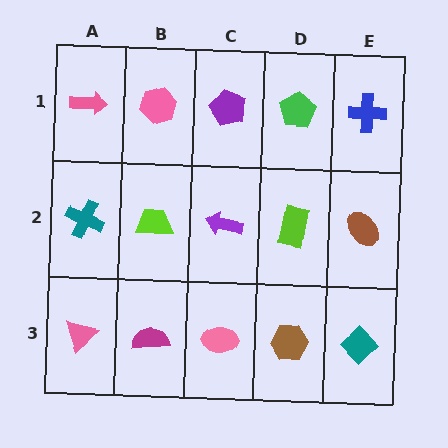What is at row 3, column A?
A pink triangle.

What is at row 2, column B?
A lime trapezoid.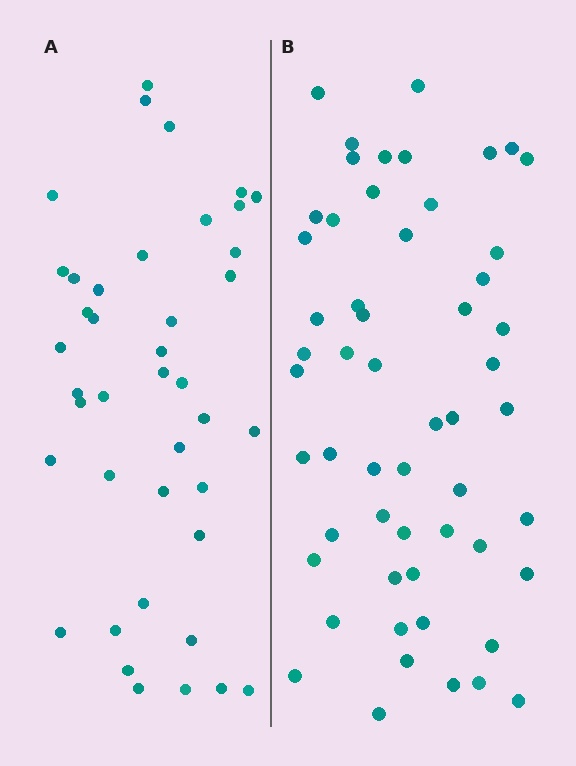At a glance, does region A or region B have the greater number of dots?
Region B (the right region) has more dots.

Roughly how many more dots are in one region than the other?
Region B has approximately 15 more dots than region A.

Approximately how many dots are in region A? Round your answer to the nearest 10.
About 40 dots. (The exact count is 41, which rounds to 40.)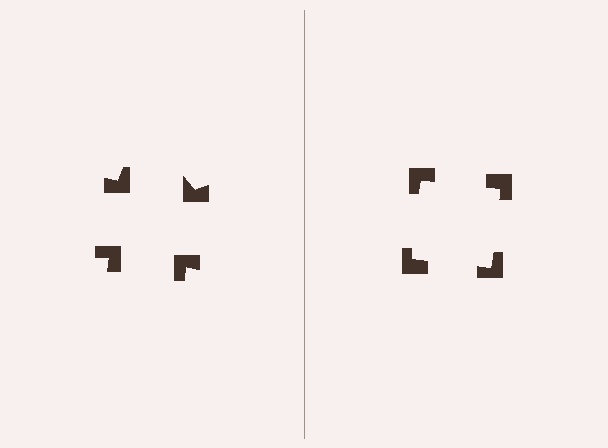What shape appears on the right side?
An illusory square.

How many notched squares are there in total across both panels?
8 — 4 on each side.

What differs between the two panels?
The notched squares are positioned identically on both sides; only the wedge orientations differ. On the right they align to a square; on the left they are misaligned.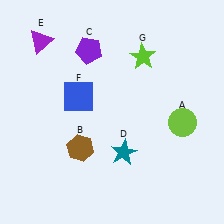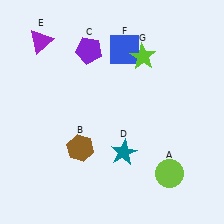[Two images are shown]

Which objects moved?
The objects that moved are: the lime circle (A), the blue square (F).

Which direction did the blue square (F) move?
The blue square (F) moved up.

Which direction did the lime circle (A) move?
The lime circle (A) moved down.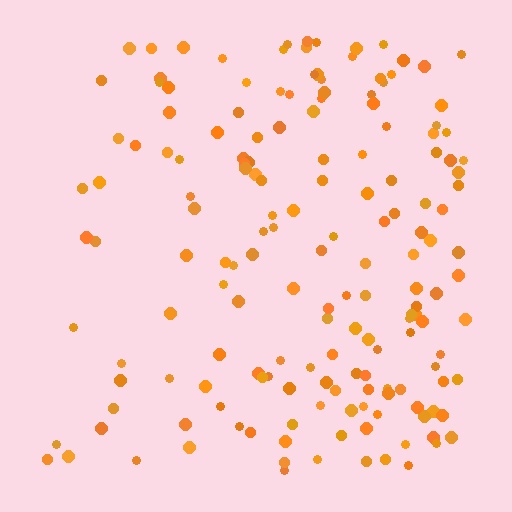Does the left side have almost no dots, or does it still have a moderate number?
Still a moderate number, just noticeably fewer than the right.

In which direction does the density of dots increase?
From left to right, with the right side densest.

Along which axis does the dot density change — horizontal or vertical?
Horizontal.